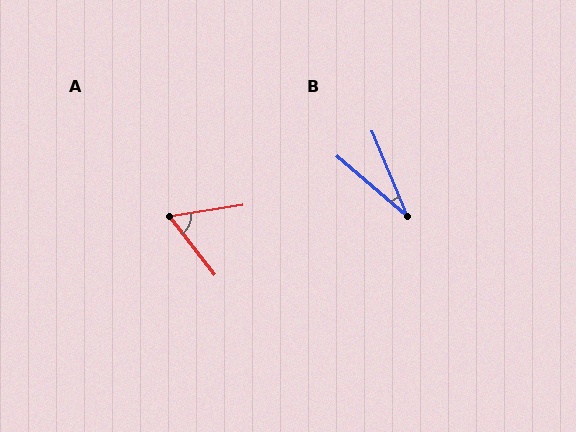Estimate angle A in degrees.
Approximately 61 degrees.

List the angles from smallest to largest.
B (27°), A (61°).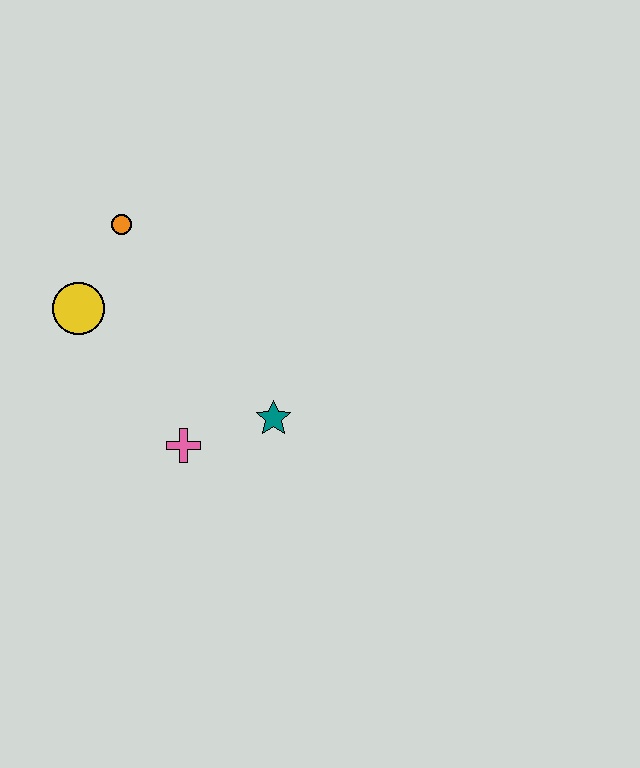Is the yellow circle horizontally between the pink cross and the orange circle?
No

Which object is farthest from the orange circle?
The teal star is farthest from the orange circle.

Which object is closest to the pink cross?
The teal star is closest to the pink cross.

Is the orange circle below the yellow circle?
No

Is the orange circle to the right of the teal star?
No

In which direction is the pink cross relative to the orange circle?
The pink cross is below the orange circle.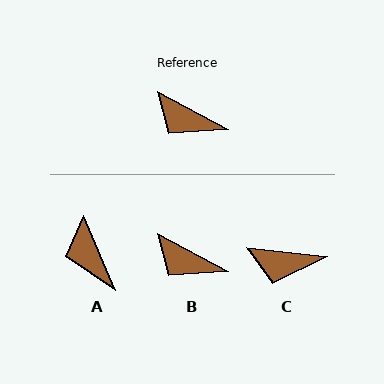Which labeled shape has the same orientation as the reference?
B.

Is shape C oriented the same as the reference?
No, it is off by about 22 degrees.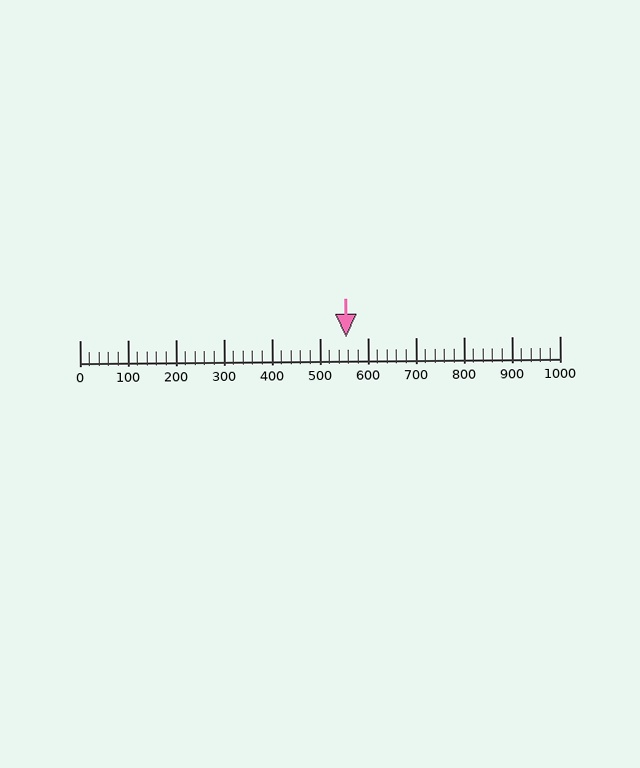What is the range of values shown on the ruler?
The ruler shows values from 0 to 1000.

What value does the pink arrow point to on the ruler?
The pink arrow points to approximately 555.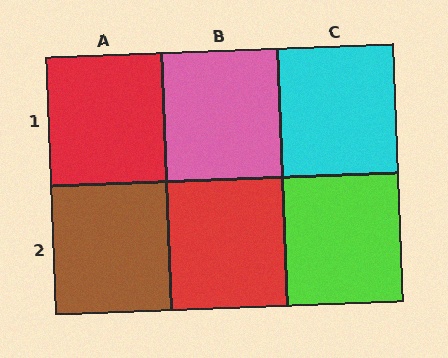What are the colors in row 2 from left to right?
Brown, red, lime.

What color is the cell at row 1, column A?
Red.